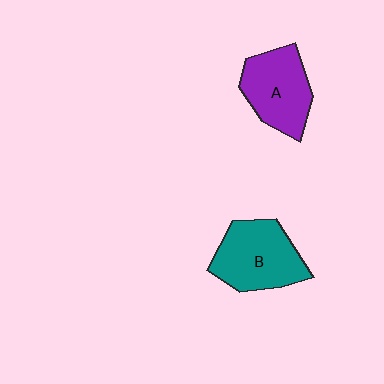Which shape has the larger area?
Shape B (teal).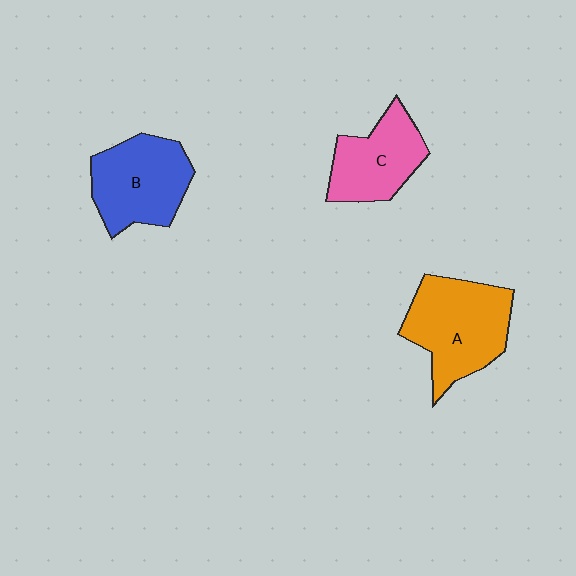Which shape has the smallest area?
Shape C (pink).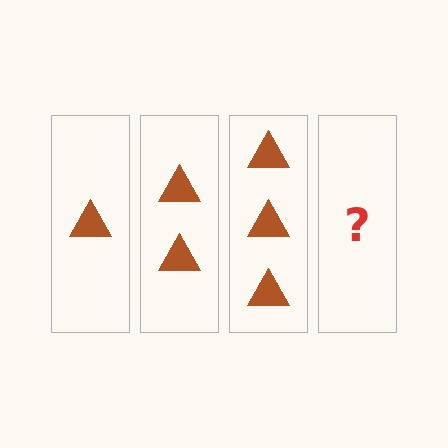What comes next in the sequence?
The next element should be 4 triangles.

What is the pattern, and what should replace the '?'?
The pattern is that each step adds one more triangle. The '?' should be 4 triangles.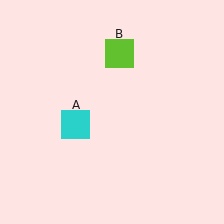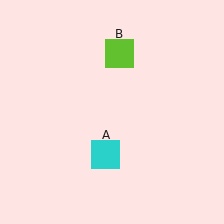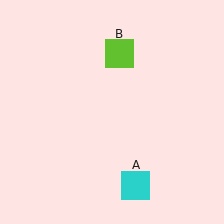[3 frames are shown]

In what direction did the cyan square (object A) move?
The cyan square (object A) moved down and to the right.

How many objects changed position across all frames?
1 object changed position: cyan square (object A).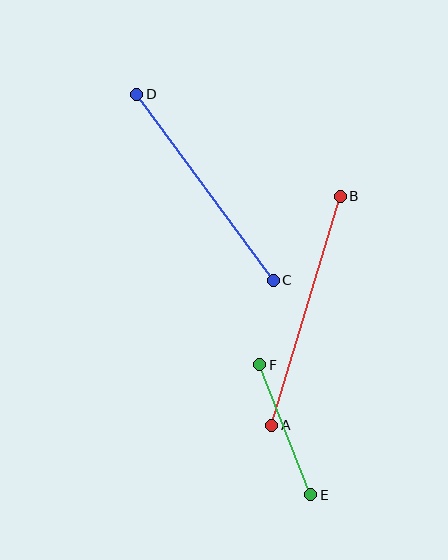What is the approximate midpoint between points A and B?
The midpoint is at approximately (306, 311) pixels.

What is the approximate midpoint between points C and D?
The midpoint is at approximately (205, 187) pixels.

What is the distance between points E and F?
The distance is approximately 140 pixels.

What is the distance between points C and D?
The distance is approximately 231 pixels.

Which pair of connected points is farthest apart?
Points A and B are farthest apart.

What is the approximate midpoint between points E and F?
The midpoint is at approximately (285, 430) pixels.